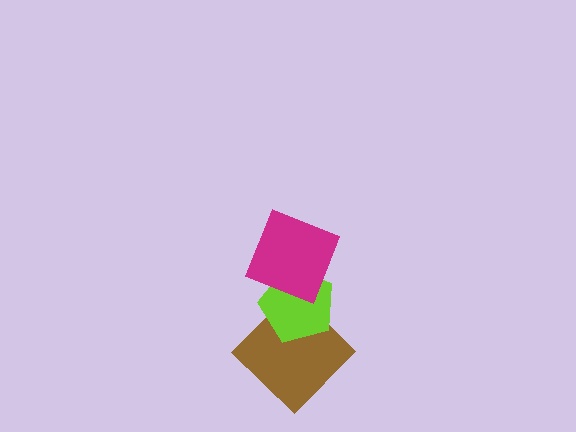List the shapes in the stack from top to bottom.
From top to bottom: the magenta square, the lime pentagon, the brown diamond.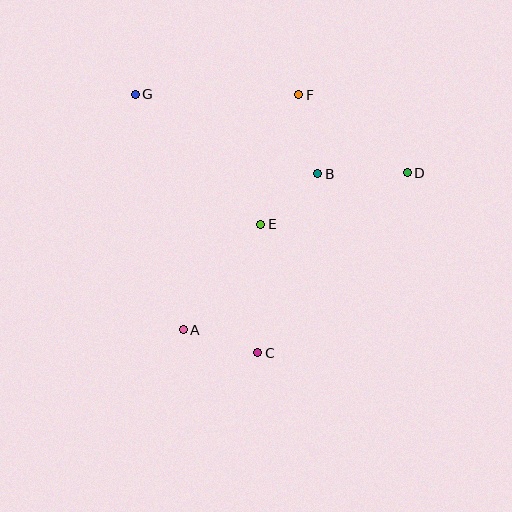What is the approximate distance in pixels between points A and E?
The distance between A and E is approximately 131 pixels.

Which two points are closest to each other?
Points B and E are closest to each other.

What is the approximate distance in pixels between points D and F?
The distance between D and F is approximately 133 pixels.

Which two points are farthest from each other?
Points C and G are farthest from each other.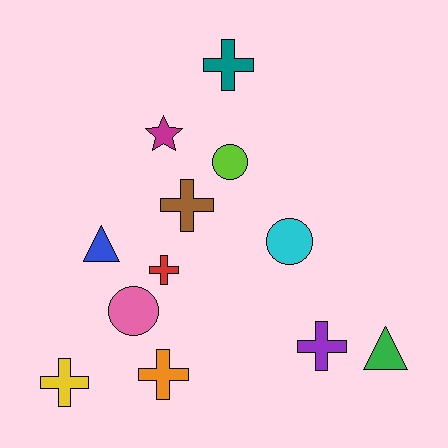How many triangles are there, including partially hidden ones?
There are 2 triangles.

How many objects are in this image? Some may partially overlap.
There are 12 objects.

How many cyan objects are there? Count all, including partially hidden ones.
There is 1 cyan object.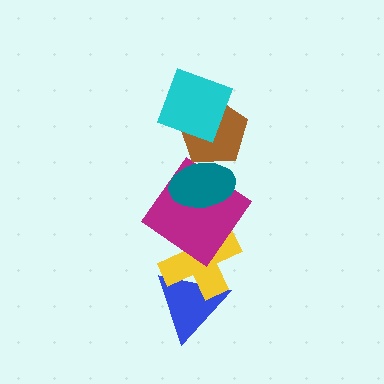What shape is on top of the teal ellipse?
The brown pentagon is on top of the teal ellipse.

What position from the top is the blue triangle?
The blue triangle is 6th from the top.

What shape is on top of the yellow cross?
The magenta diamond is on top of the yellow cross.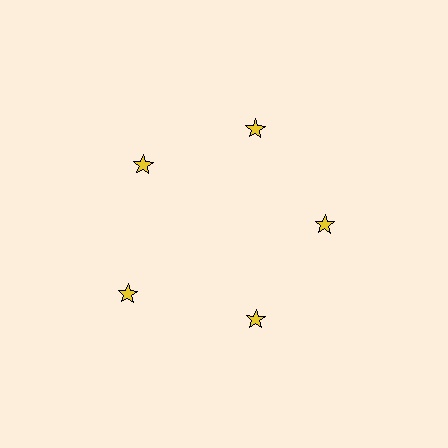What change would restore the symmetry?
The symmetry would be restored by moving it inward, back onto the ring so that all 5 stars sit at equal angles and equal distance from the center.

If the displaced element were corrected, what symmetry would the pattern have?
It would have 5-fold rotational symmetry — the pattern would map onto itself every 72 degrees.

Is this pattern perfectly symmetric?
No. The 5 yellow stars are arranged in a ring, but one element near the 8 o'clock position is pushed outward from the center, breaking the 5-fold rotational symmetry.